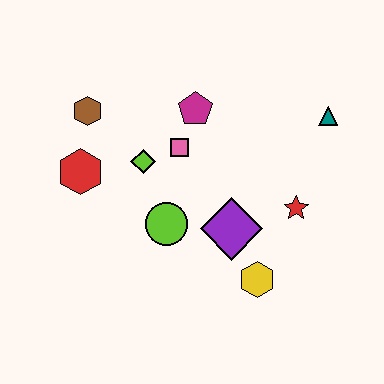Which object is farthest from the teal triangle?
The red hexagon is farthest from the teal triangle.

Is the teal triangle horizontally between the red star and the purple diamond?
No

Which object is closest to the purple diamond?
The yellow hexagon is closest to the purple diamond.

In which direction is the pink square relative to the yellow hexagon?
The pink square is above the yellow hexagon.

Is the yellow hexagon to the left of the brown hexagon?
No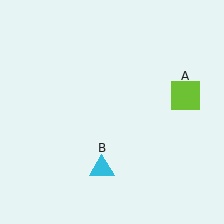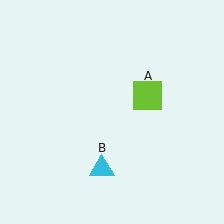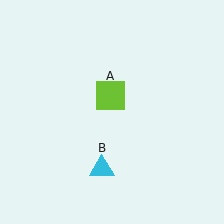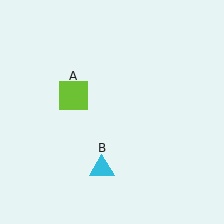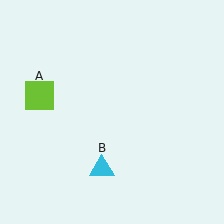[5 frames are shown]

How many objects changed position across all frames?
1 object changed position: lime square (object A).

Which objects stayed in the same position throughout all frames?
Cyan triangle (object B) remained stationary.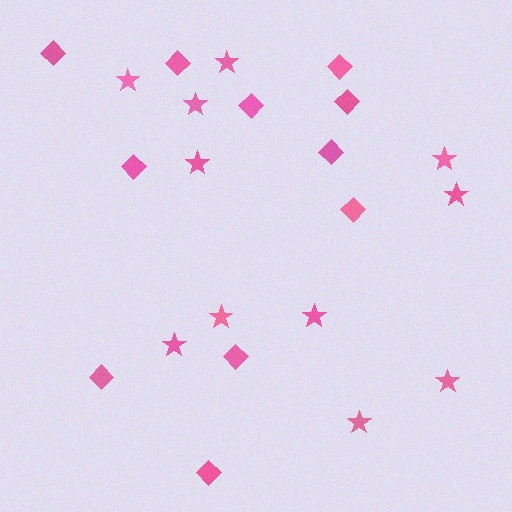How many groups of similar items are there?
There are 2 groups: one group of stars (11) and one group of diamonds (11).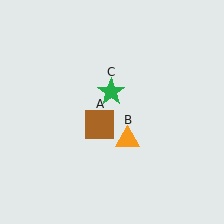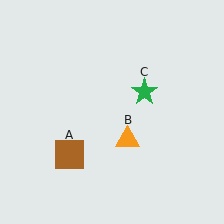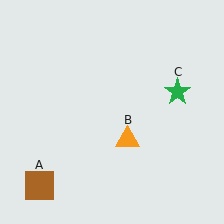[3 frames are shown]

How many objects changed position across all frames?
2 objects changed position: brown square (object A), green star (object C).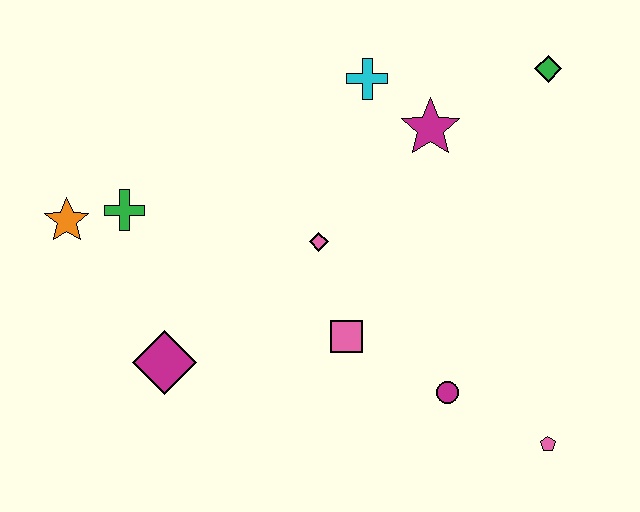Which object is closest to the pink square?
The pink diamond is closest to the pink square.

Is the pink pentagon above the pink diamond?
No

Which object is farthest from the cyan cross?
The pink pentagon is farthest from the cyan cross.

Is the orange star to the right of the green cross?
No